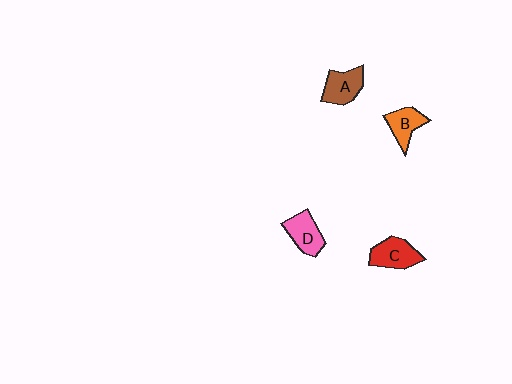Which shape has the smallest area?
Shape B (orange).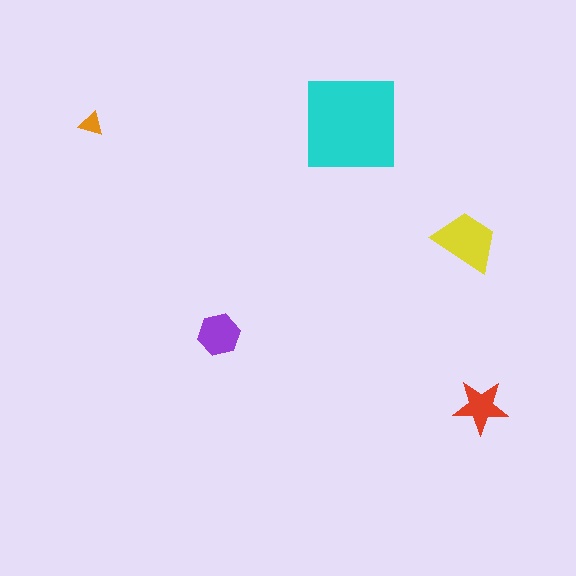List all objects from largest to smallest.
The cyan square, the yellow trapezoid, the purple hexagon, the red star, the orange triangle.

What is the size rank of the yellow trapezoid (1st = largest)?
2nd.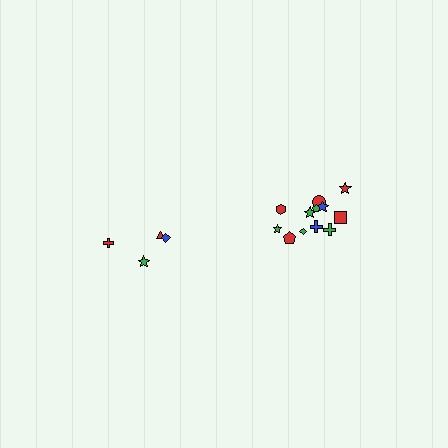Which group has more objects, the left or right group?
The right group.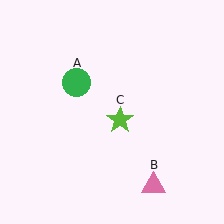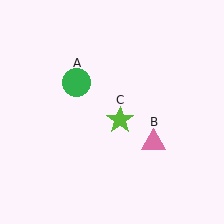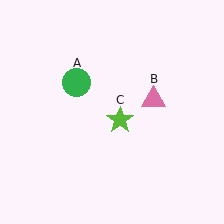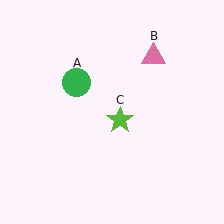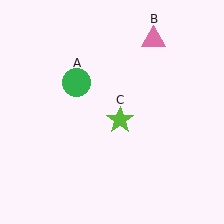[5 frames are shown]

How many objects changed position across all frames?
1 object changed position: pink triangle (object B).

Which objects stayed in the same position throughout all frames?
Green circle (object A) and lime star (object C) remained stationary.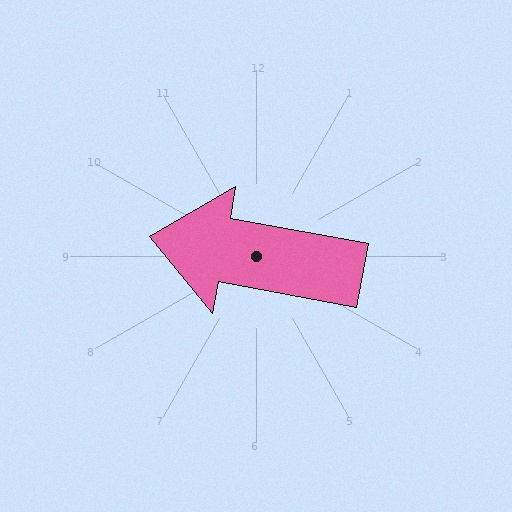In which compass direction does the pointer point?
West.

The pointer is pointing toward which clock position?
Roughly 9 o'clock.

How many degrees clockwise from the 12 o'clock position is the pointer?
Approximately 281 degrees.